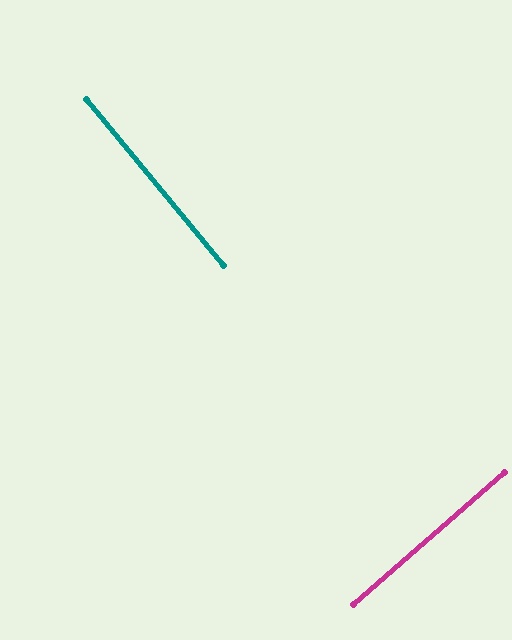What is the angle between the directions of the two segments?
Approximately 89 degrees.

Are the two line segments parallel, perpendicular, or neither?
Perpendicular — they meet at approximately 89°.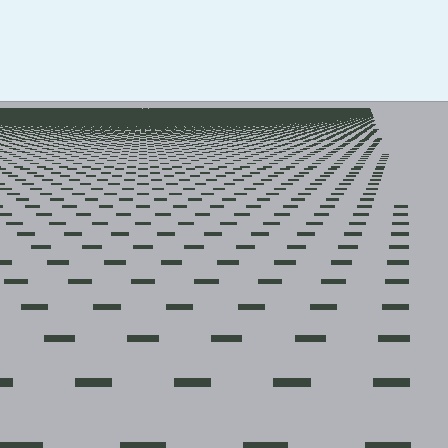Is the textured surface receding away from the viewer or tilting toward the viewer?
The surface is receding away from the viewer. Texture elements get smaller and denser toward the top.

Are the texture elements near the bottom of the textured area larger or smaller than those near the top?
Larger. Near the bottom, elements are closer to the viewer and appear at a bigger on-screen size.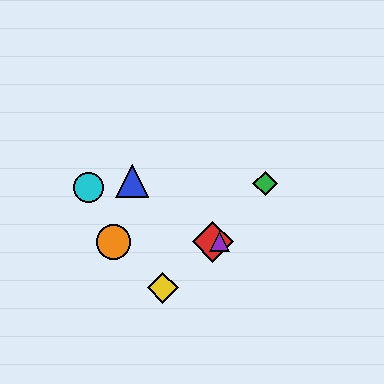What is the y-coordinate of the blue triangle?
The blue triangle is at y≈181.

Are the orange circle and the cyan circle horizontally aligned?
No, the orange circle is at y≈242 and the cyan circle is at y≈188.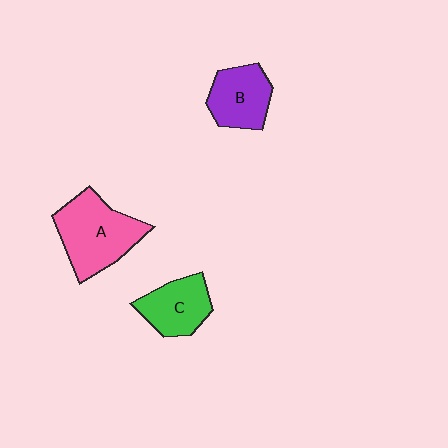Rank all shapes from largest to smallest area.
From largest to smallest: A (pink), B (purple), C (green).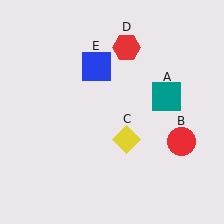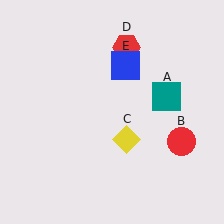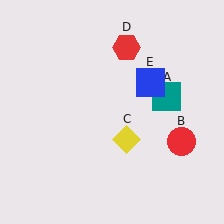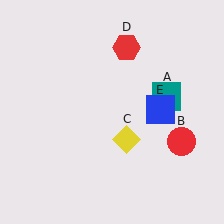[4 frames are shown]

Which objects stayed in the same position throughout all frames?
Teal square (object A) and red circle (object B) and yellow diamond (object C) and red hexagon (object D) remained stationary.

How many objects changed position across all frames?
1 object changed position: blue square (object E).